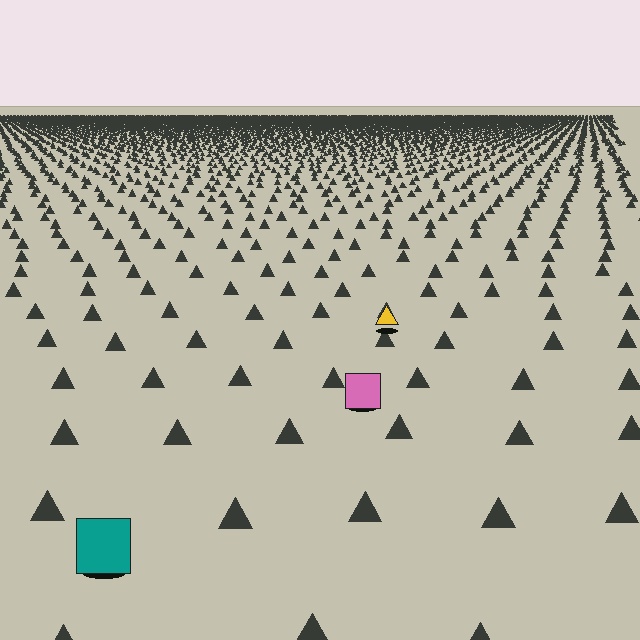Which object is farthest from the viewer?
The yellow triangle is farthest from the viewer. It appears smaller and the ground texture around it is denser.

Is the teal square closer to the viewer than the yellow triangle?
Yes. The teal square is closer — you can tell from the texture gradient: the ground texture is coarser near it.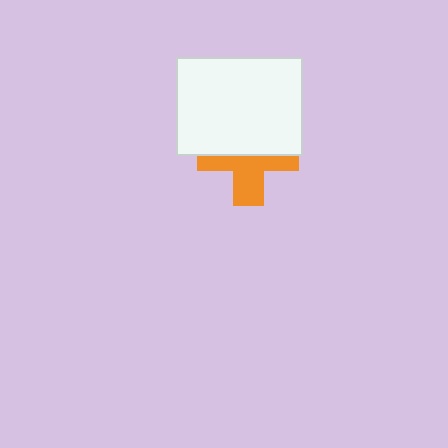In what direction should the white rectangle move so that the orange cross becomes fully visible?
The white rectangle should move up. That is the shortest direction to clear the overlap and leave the orange cross fully visible.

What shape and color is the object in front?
The object in front is a white rectangle.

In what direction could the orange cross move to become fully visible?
The orange cross could move down. That would shift it out from behind the white rectangle entirely.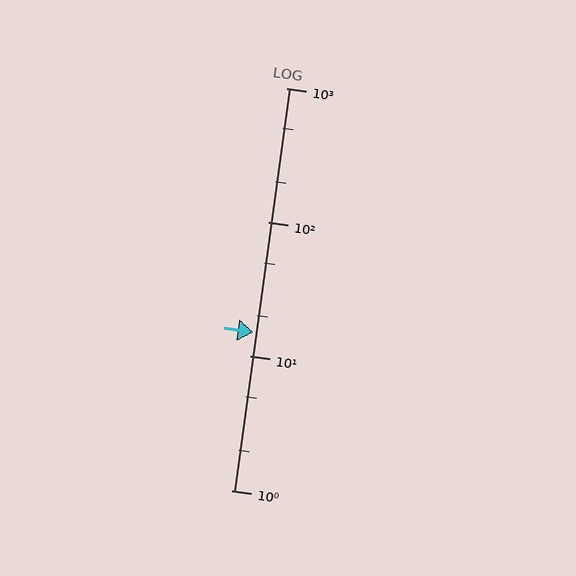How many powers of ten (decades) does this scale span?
The scale spans 3 decades, from 1 to 1000.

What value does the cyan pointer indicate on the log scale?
The pointer indicates approximately 15.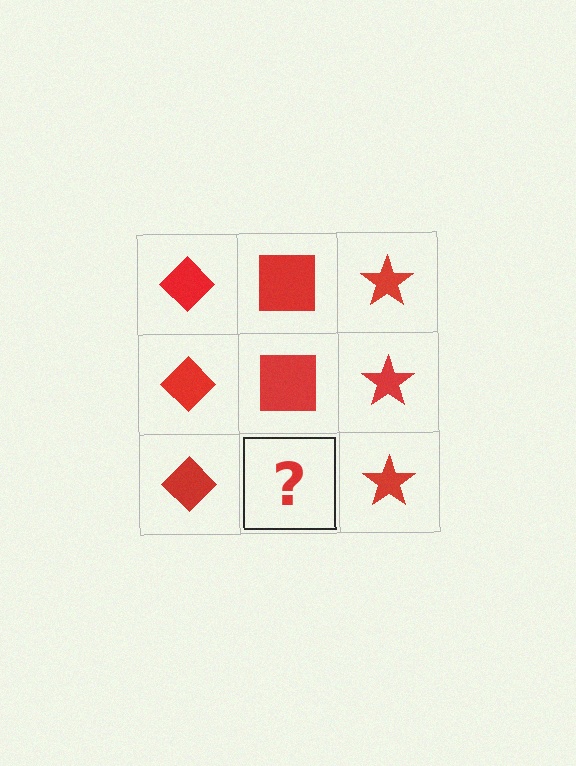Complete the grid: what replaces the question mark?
The question mark should be replaced with a red square.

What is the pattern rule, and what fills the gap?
The rule is that each column has a consistent shape. The gap should be filled with a red square.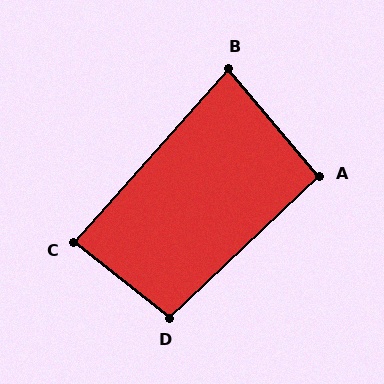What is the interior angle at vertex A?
Approximately 93 degrees (approximately right).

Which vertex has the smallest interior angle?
B, at approximately 82 degrees.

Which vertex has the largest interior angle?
D, at approximately 98 degrees.